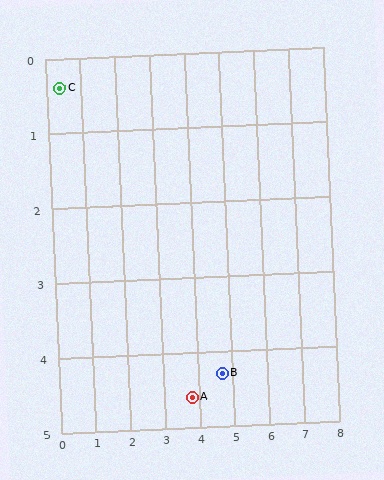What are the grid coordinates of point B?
Point B is at approximately (4.7, 4.3).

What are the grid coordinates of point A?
Point A is at approximately (3.8, 4.6).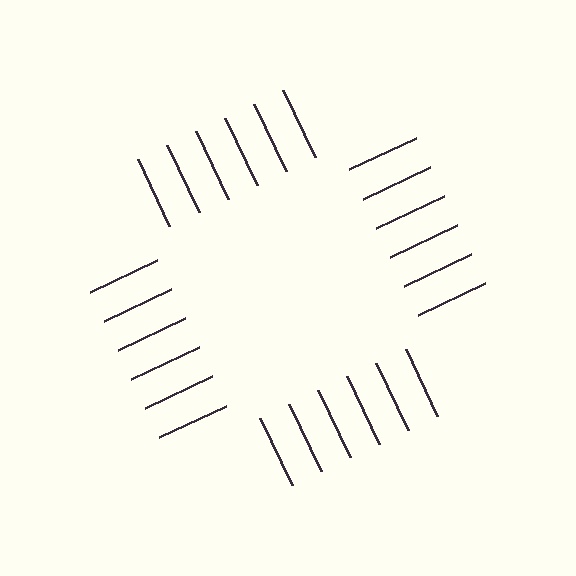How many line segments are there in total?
24 — 6 along each of the 4 edges.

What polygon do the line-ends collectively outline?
An illusory square — the line segments terminate on its edges but no continuous stroke is drawn.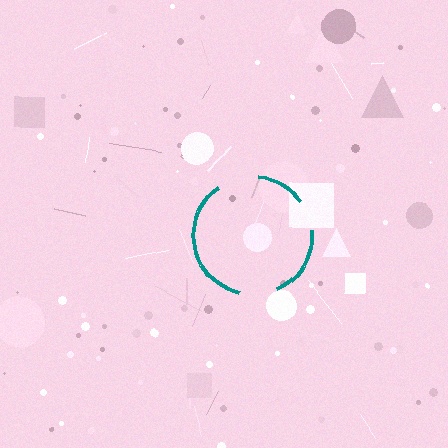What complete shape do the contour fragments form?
The contour fragments form a circle.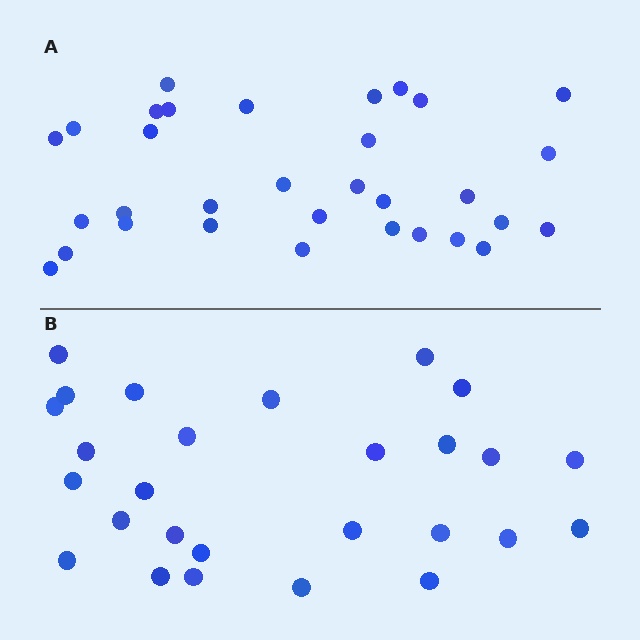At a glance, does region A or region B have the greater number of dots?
Region A (the top region) has more dots.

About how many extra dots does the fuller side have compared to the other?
Region A has about 5 more dots than region B.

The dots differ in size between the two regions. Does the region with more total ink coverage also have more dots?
No. Region B has more total ink coverage because its dots are larger, but region A actually contains more individual dots. Total area can be misleading — the number of items is what matters here.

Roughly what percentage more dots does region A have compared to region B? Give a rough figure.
About 20% more.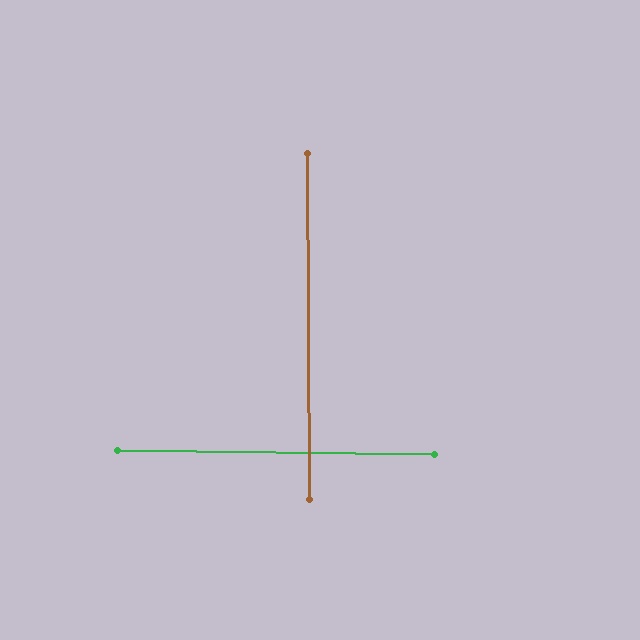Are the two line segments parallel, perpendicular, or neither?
Perpendicular — they meet at approximately 89°.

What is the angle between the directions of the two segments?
Approximately 89 degrees.